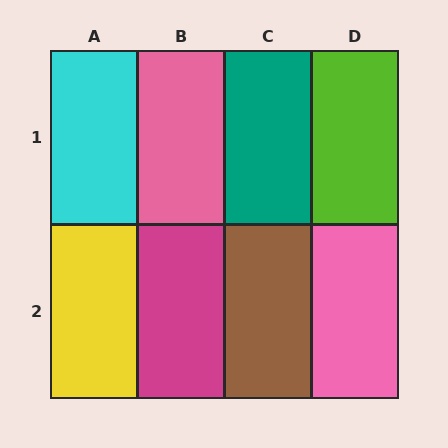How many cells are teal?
1 cell is teal.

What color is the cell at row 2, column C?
Brown.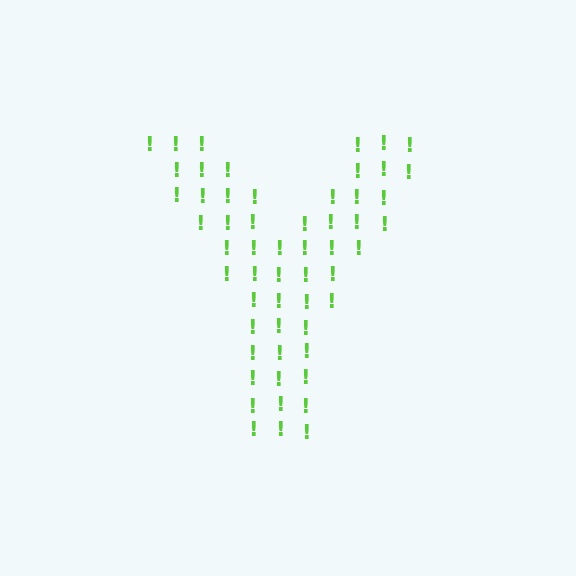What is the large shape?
The large shape is the letter Y.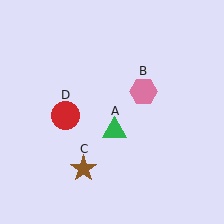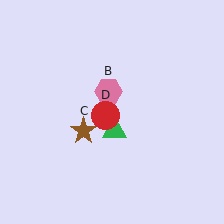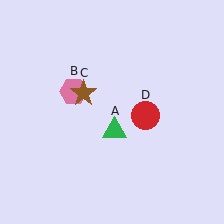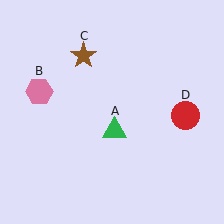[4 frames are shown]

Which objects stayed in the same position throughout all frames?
Green triangle (object A) remained stationary.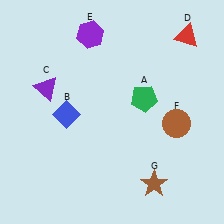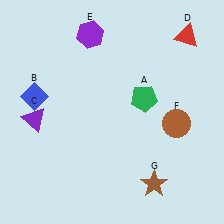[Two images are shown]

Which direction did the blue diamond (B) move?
The blue diamond (B) moved left.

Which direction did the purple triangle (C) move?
The purple triangle (C) moved down.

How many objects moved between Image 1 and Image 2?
2 objects moved between the two images.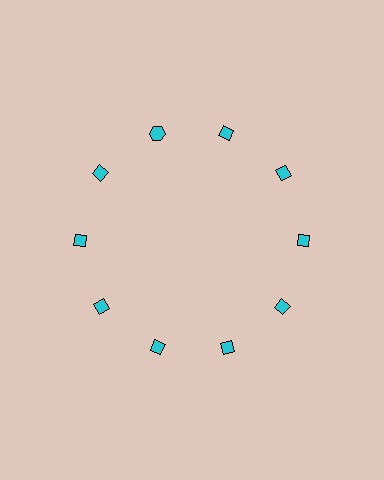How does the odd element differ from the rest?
It has a different shape: hexagon instead of diamond.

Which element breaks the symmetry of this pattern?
The cyan hexagon at roughly the 11 o'clock position breaks the symmetry. All other shapes are cyan diamonds.